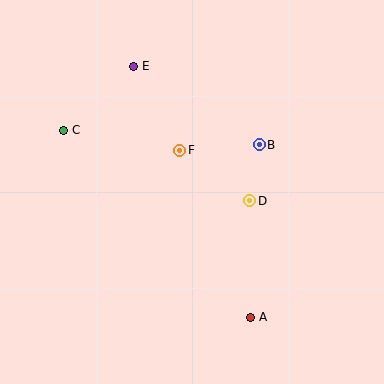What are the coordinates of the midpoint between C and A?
The midpoint between C and A is at (157, 224).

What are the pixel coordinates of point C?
Point C is at (64, 130).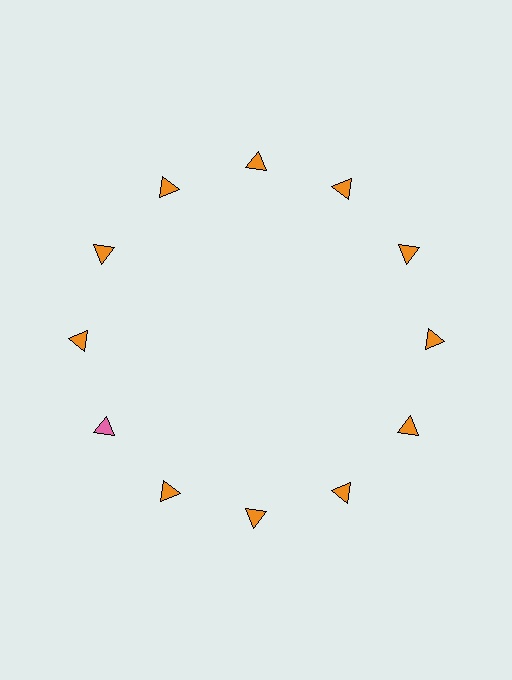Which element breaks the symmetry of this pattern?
The pink triangle at roughly the 8 o'clock position breaks the symmetry. All other shapes are orange triangles.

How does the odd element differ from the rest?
It has a different color: pink instead of orange.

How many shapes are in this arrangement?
There are 12 shapes arranged in a ring pattern.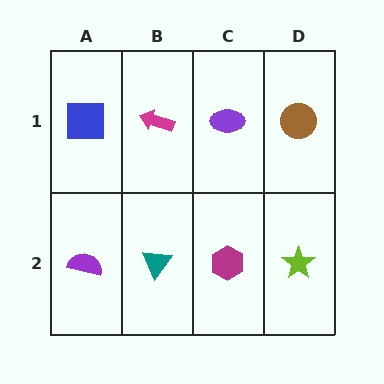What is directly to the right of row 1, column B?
A purple ellipse.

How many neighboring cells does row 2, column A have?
2.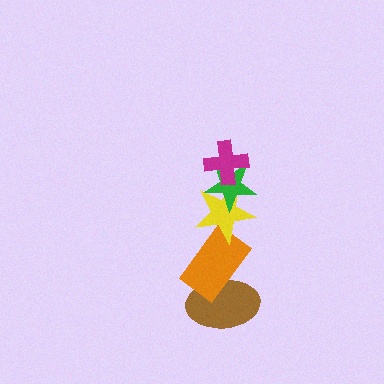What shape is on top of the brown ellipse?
The orange rectangle is on top of the brown ellipse.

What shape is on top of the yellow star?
The green star is on top of the yellow star.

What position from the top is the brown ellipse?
The brown ellipse is 5th from the top.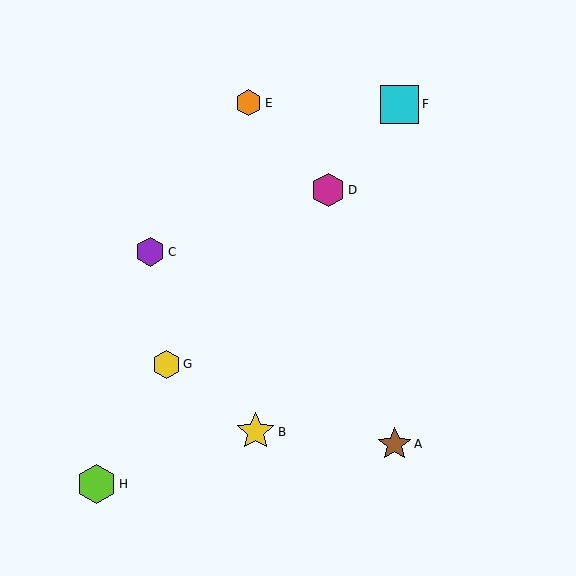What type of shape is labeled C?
Shape C is a purple hexagon.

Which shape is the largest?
The lime hexagon (labeled H) is the largest.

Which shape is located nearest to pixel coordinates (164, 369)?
The yellow hexagon (labeled G) at (166, 364) is nearest to that location.